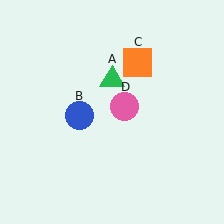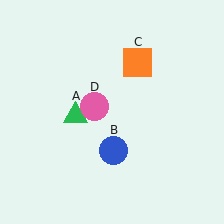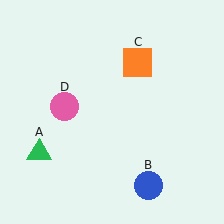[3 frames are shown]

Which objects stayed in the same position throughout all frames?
Orange square (object C) remained stationary.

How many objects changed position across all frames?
3 objects changed position: green triangle (object A), blue circle (object B), pink circle (object D).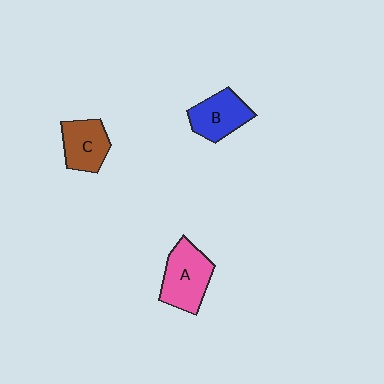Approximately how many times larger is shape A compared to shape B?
Approximately 1.2 times.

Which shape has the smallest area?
Shape C (brown).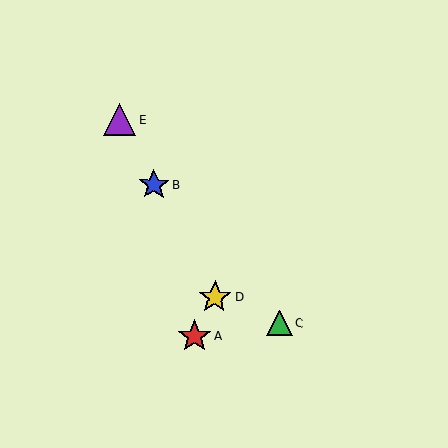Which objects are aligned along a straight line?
Objects B, D, E are aligned along a straight line.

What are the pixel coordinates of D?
Object D is at (215, 297).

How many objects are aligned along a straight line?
3 objects (B, D, E) are aligned along a straight line.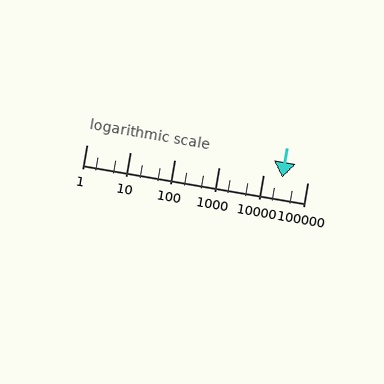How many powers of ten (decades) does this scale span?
The scale spans 5 decades, from 1 to 100000.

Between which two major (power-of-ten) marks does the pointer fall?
The pointer is between 10000 and 100000.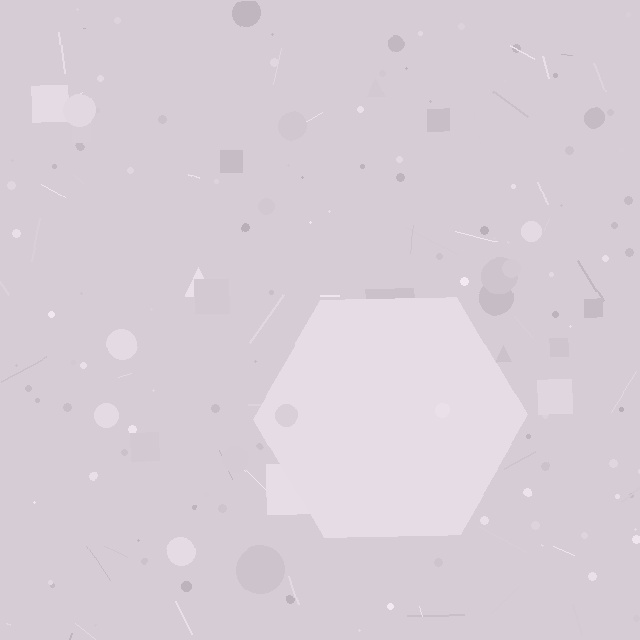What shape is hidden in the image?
A hexagon is hidden in the image.